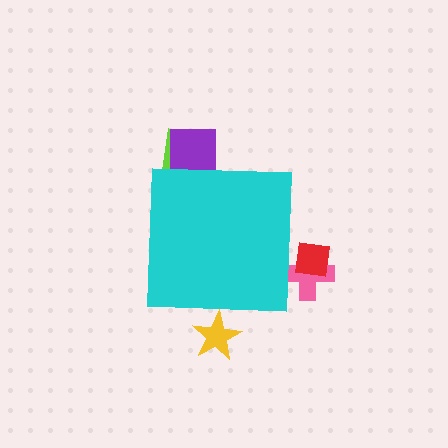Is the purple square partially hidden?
Yes, the purple square is partially hidden behind the cyan square.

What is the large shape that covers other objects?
A cyan square.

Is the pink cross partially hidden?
Yes, the pink cross is partially hidden behind the cyan square.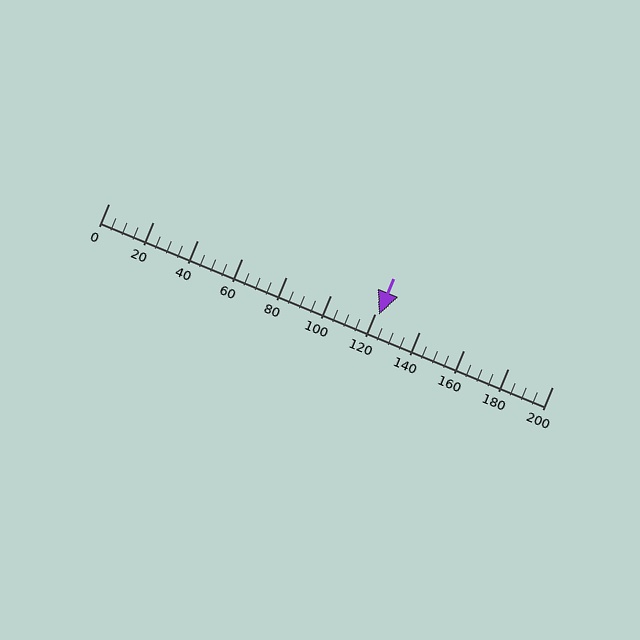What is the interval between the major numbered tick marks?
The major tick marks are spaced 20 units apart.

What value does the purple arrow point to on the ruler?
The purple arrow points to approximately 122.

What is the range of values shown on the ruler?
The ruler shows values from 0 to 200.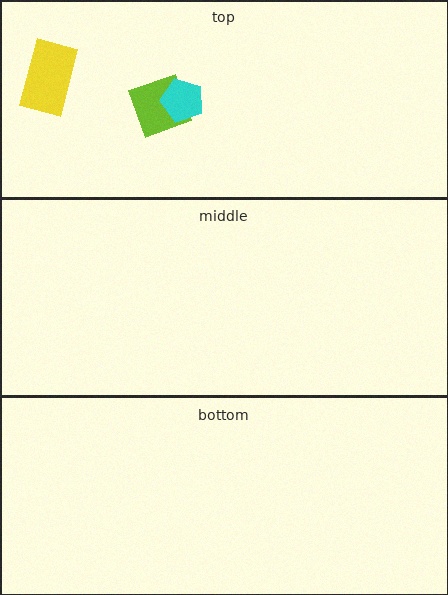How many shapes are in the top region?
3.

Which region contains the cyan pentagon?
The top region.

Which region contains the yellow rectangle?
The top region.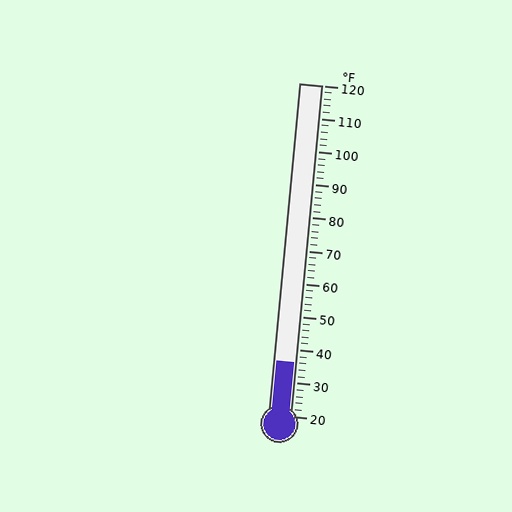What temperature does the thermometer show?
The thermometer shows approximately 36°F.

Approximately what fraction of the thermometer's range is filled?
The thermometer is filled to approximately 15% of its range.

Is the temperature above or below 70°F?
The temperature is below 70°F.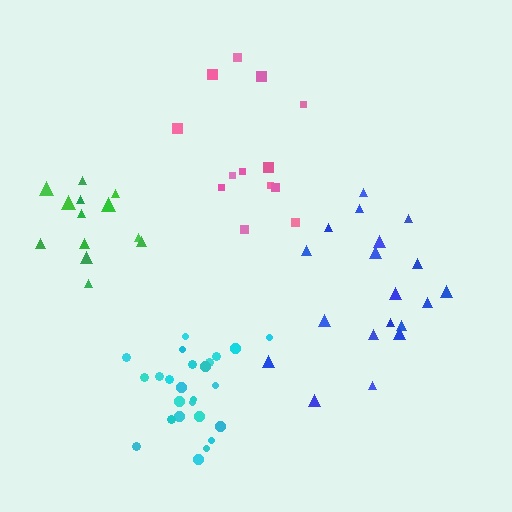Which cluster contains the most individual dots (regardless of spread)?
Cyan (25).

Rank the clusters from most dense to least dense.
green, cyan, pink, blue.